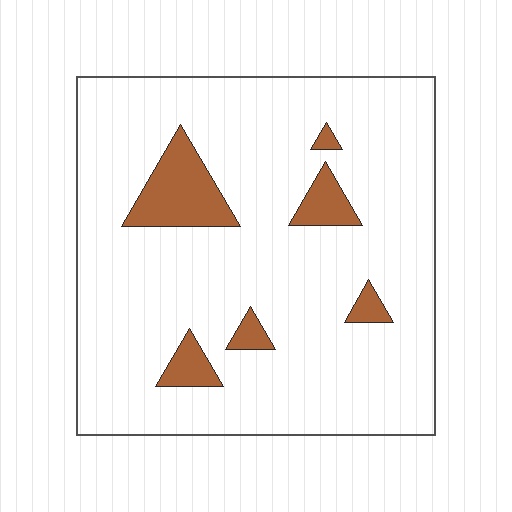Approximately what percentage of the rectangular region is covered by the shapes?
Approximately 10%.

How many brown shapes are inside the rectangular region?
6.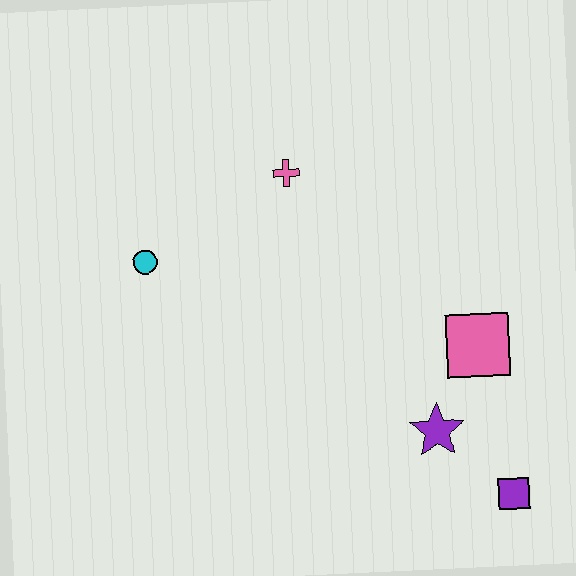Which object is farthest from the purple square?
The cyan circle is farthest from the purple square.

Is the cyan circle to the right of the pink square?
No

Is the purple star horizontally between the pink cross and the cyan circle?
No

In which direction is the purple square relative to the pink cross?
The purple square is below the pink cross.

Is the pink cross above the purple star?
Yes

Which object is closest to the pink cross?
The cyan circle is closest to the pink cross.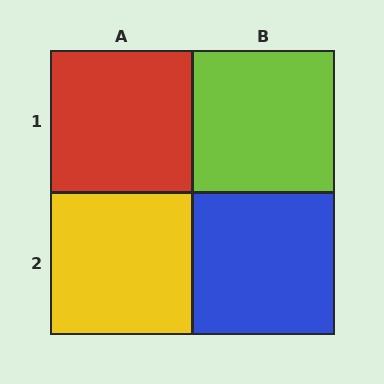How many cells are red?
1 cell is red.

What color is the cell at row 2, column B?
Blue.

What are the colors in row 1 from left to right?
Red, lime.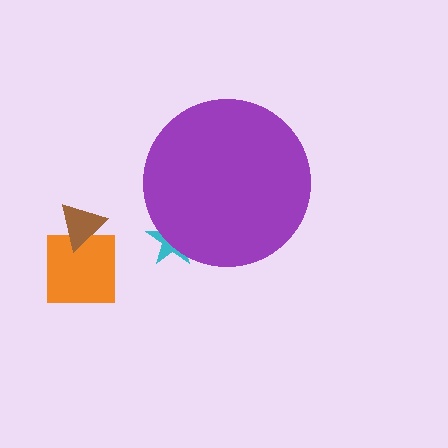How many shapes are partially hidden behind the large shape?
1 shape is partially hidden.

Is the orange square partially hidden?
No, the orange square is fully visible.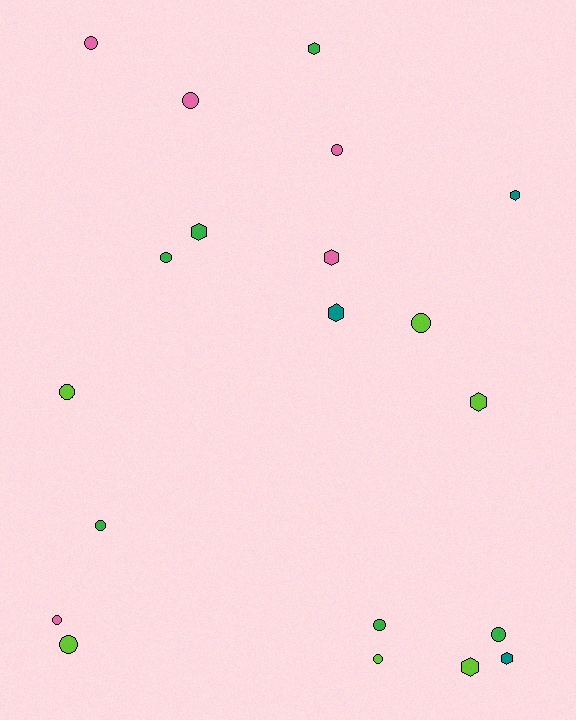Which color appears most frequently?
Lime, with 6 objects.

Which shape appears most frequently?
Circle, with 12 objects.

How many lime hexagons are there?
There are 2 lime hexagons.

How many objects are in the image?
There are 20 objects.